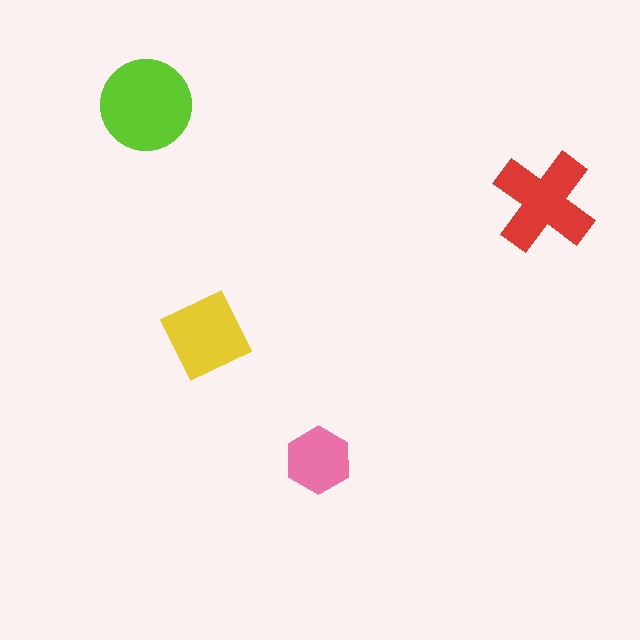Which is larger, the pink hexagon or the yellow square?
The yellow square.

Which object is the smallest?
The pink hexagon.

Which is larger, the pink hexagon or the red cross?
The red cross.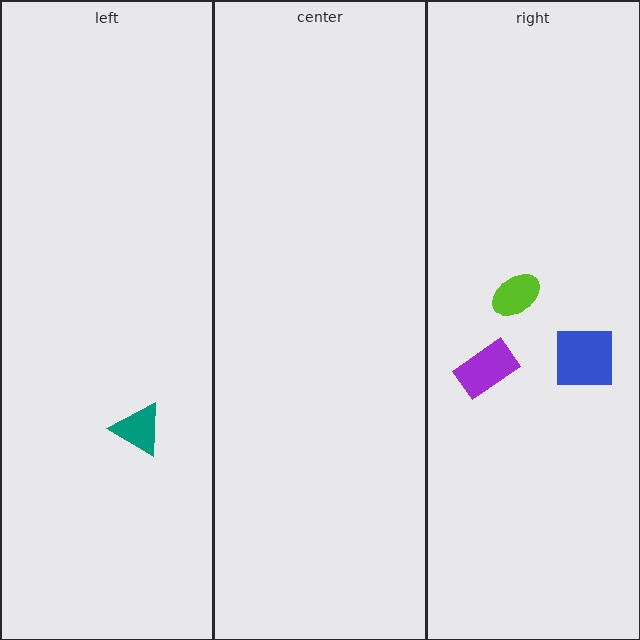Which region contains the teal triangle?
The left region.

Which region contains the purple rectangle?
The right region.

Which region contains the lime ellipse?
The right region.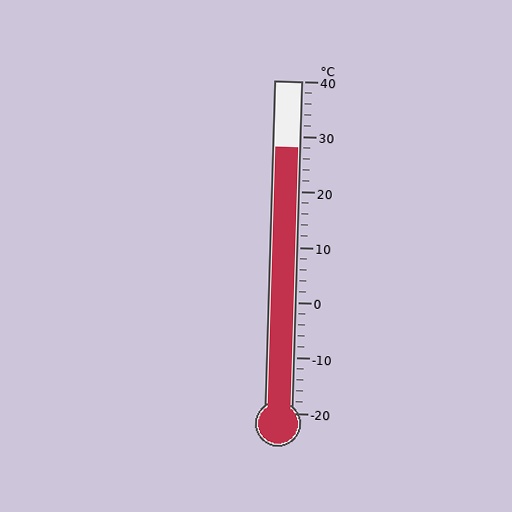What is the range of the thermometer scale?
The thermometer scale ranges from -20°C to 40°C.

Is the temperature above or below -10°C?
The temperature is above -10°C.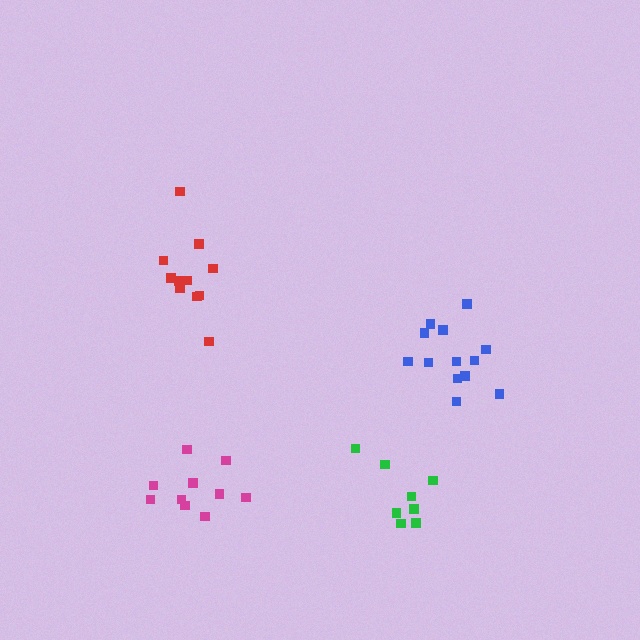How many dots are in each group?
Group 1: 13 dots, Group 2: 10 dots, Group 3: 11 dots, Group 4: 8 dots (42 total).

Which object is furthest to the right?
The blue cluster is rightmost.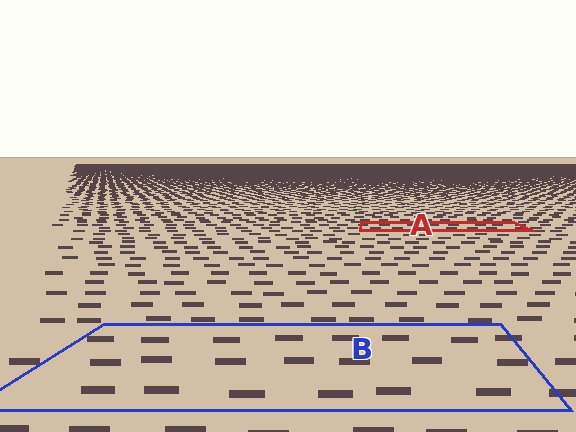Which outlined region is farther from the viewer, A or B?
Region A is farther from the viewer — the texture elements inside it appear smaller and more densely packed.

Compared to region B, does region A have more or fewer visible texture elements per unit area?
Region A has more texture elements per unit area — they are packed more densely because it is farther away.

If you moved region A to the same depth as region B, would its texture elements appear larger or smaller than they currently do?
They would appear larger. At a closer depth, the same texture elements are projected at a bigger on-screen size.